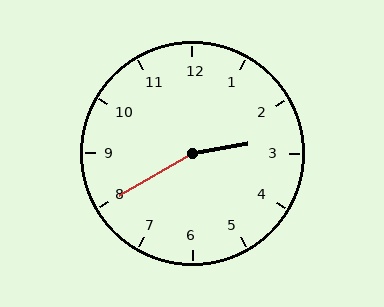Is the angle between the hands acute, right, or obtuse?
It is obtuse.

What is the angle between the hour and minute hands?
Approximately 160 degrees.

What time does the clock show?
2:40.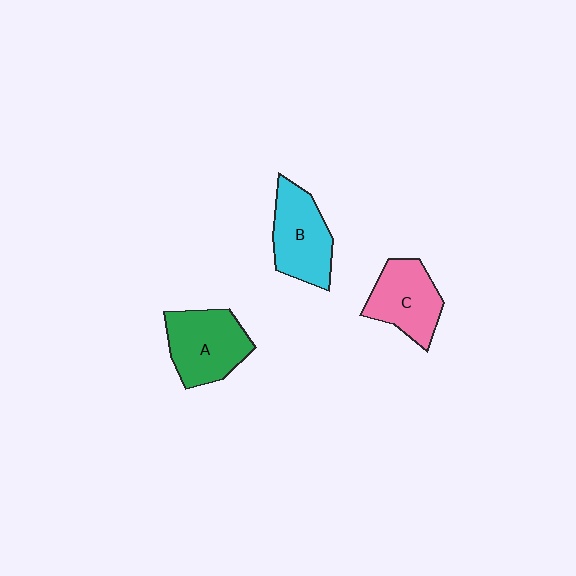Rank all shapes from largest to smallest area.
From largest to smallest: A (green), B (cyan), C (pink).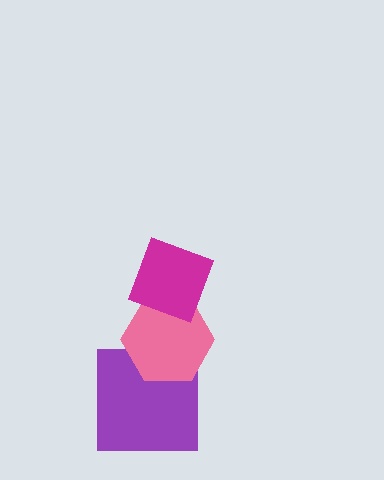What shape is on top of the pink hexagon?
The magenta diamond is on top of the pink hexagon.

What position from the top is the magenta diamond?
The magenta diamond is 1st from the top.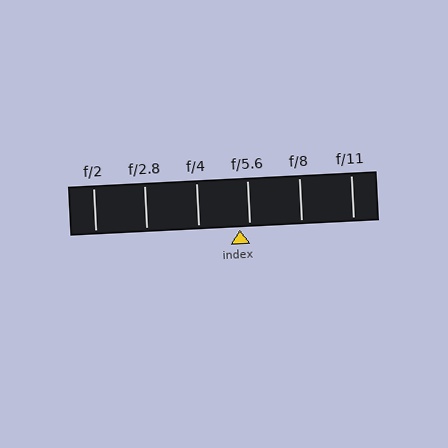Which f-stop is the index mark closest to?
The index mark is closest to f/5.6.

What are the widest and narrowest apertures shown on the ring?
The widest aperture shown is f/2 and the narrowest is f/11.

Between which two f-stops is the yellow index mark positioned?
The index mark is between f/4 and f/5.6.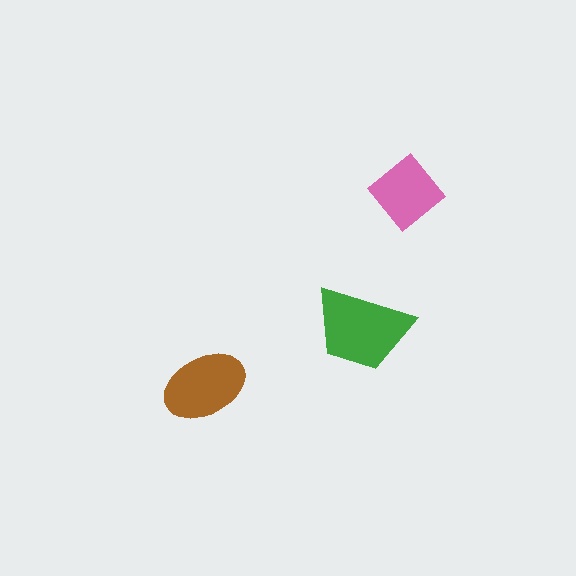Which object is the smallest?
The pink diamond.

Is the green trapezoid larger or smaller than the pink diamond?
Larger.